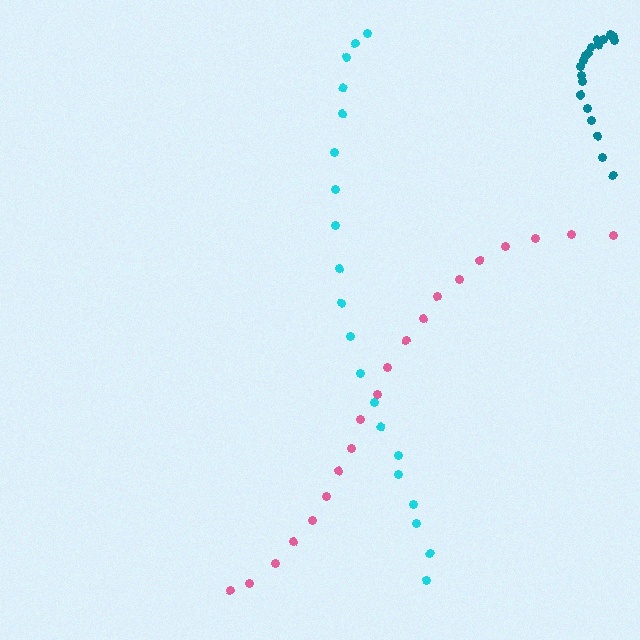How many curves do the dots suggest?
There are 3 distinct paths.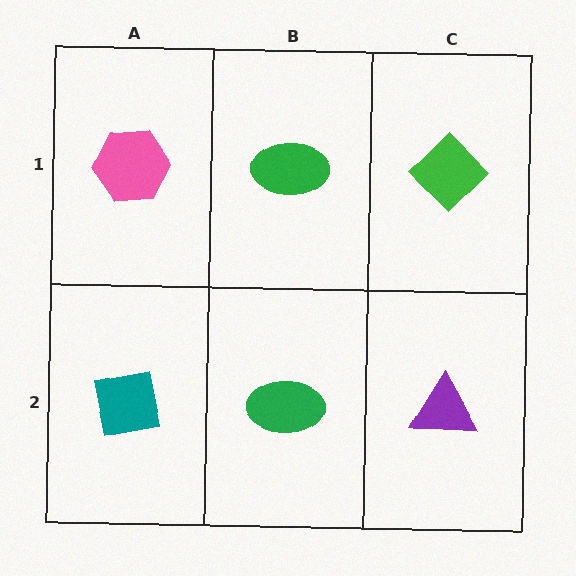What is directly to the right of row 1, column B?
A green diamond.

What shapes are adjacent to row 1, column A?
A teal square (row 2, column A), a green ellipse (row 1, column B).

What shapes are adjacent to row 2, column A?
A pink hexagon (row 1, column A), a green ellipse (row 2, column B).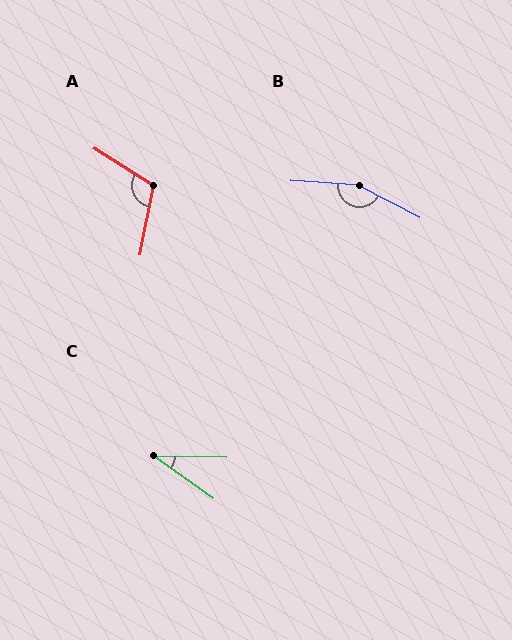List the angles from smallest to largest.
C (35°), A (111°), B (156°).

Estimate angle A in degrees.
Approximately 111 degrees.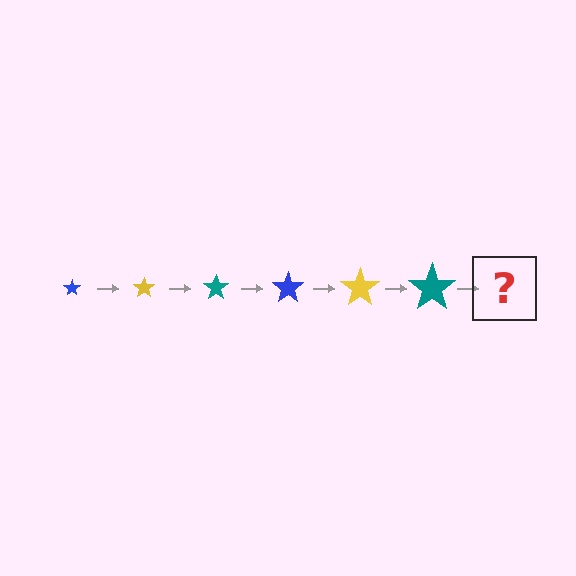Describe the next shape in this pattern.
It should be a blue star, larger than the previous one.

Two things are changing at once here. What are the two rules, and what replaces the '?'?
The two rules are that the star grows larger each step and the color cycles through blue, yellow, and teal. The '?' should be a blue star, larger than the previous one.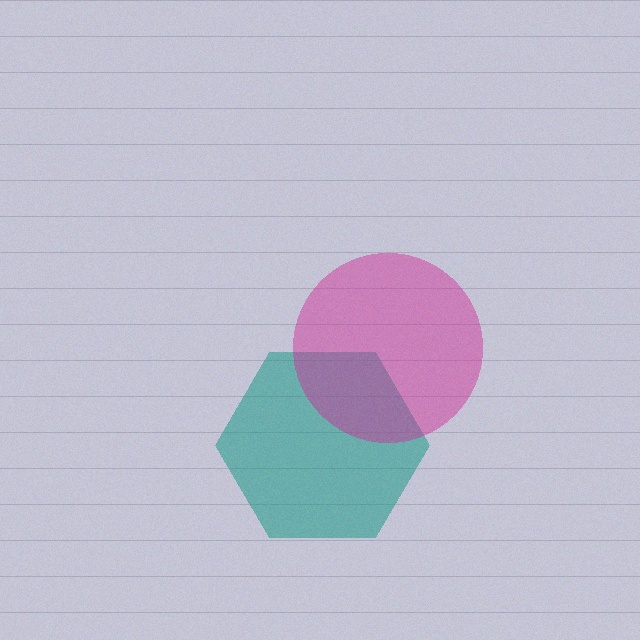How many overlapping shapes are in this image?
There are 2 overlapping shapes in the image.